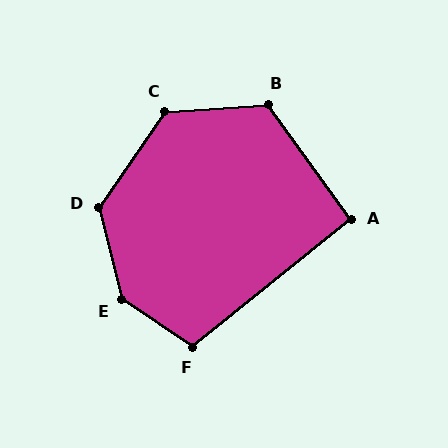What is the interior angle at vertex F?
Approximately 107 degrees (obtuse).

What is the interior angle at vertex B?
Approximately 122 degrees (obtuse).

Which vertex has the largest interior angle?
E, at approximately 138 degrees.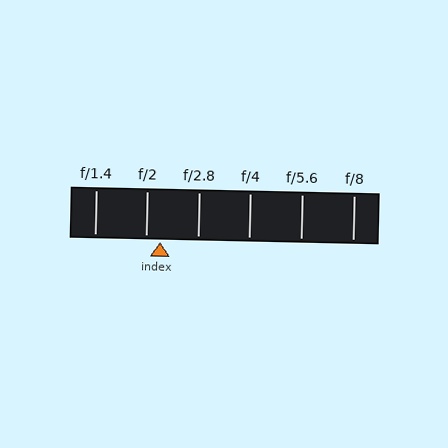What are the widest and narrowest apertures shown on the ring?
The widest aperture shown is f/1.4 and the narrowest is f/8.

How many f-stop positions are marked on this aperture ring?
There are 6 f-stop positions marked.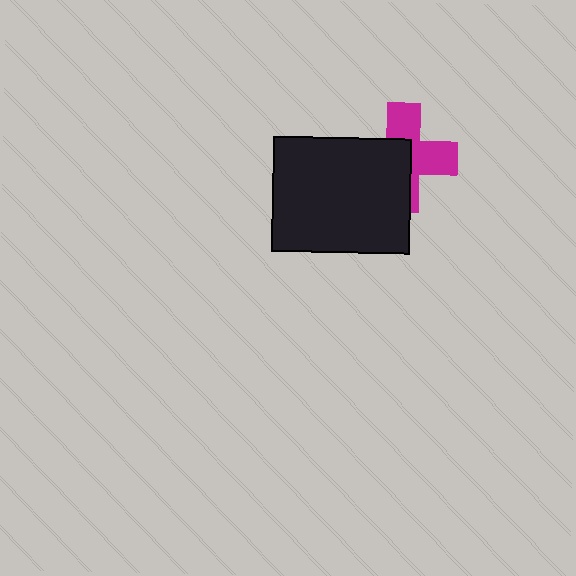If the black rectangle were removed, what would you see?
You would see the complete magenta cross.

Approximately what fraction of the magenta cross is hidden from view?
Roughly 51% of the magenta cross is hidden behind the black rectangle.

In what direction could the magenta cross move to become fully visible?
The magenta cross could move toward the upper-right. That would shift it out from behind the black rectangle entirely.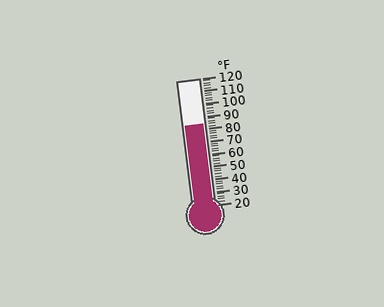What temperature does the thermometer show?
The thermometer shows approximately 84°F.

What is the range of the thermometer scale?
The thermometer scale ranges from 20°F to 120°F.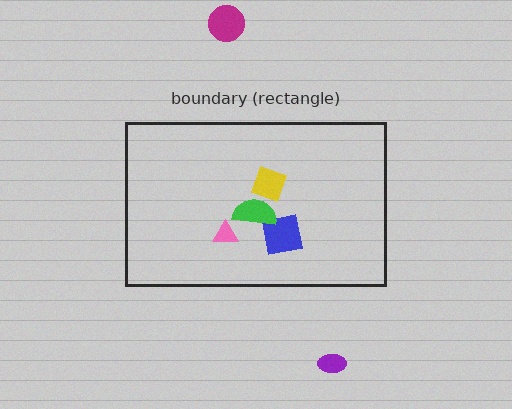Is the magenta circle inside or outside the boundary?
Outside.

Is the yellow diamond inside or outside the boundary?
Inside.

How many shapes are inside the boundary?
4 inside, 2 outside.